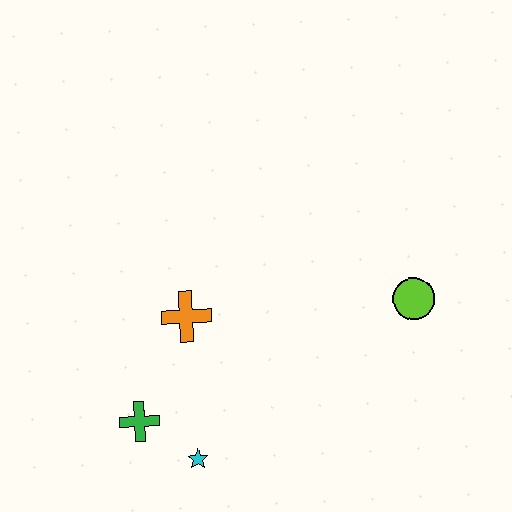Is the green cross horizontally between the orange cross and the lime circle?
No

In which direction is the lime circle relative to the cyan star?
The lime circle is to the right of the cyan star.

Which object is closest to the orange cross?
The green cross is closest to the orange cross.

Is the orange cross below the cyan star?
No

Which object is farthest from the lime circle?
The green cross is farthest from the lime circle.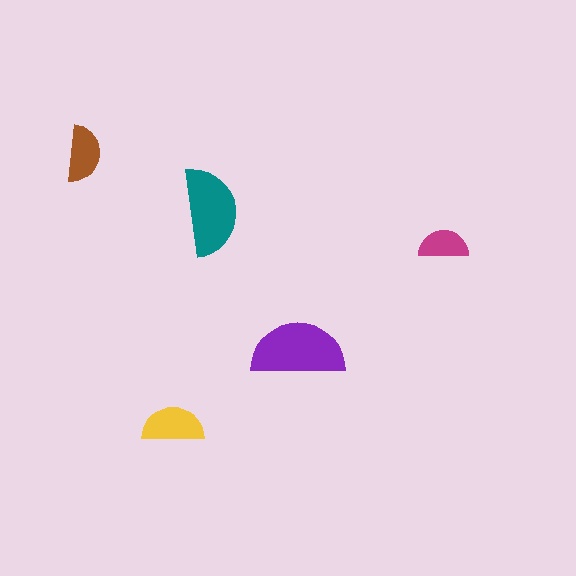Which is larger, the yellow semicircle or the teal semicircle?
The teal one.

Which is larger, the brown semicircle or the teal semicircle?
The teal one.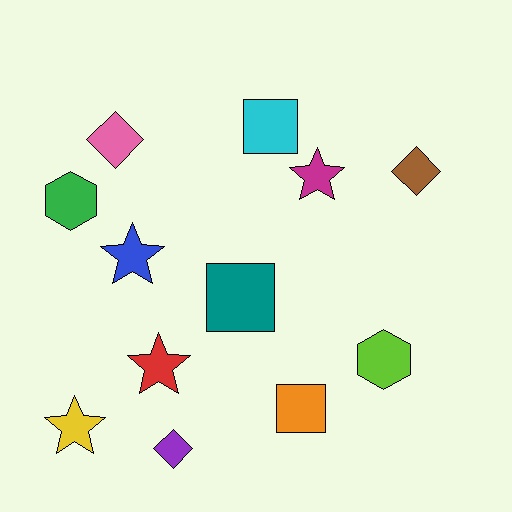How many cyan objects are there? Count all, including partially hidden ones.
There is 1 cyan object.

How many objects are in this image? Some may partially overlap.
There are 12 objects.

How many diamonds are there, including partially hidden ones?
There are 3 diamonds.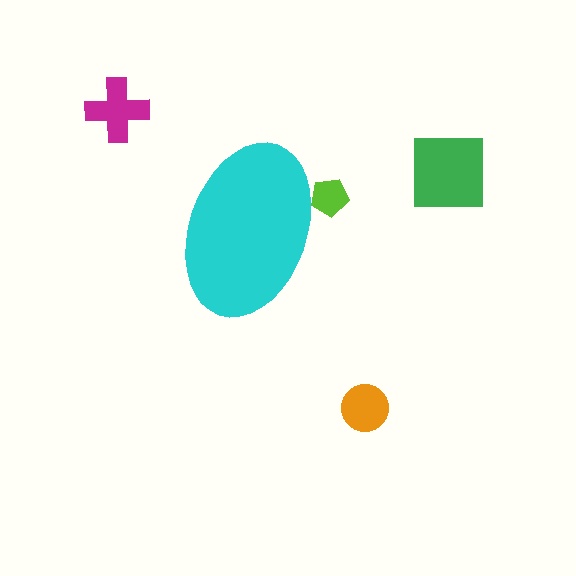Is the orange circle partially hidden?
No, the orange circle is fully visible.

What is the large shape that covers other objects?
A cyan ellipse.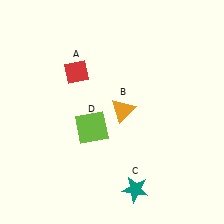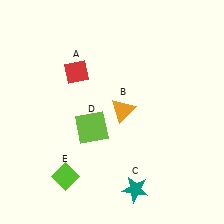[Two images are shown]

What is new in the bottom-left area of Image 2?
A lime diamond (E) was added in the bottom-left area of Image 2.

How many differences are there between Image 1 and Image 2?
There is 1 difference between the two images.